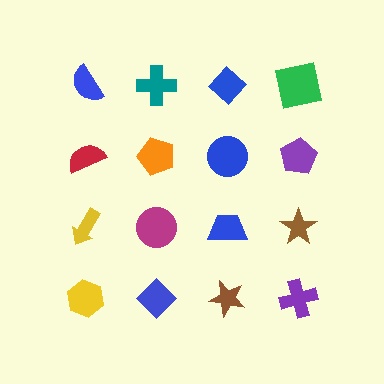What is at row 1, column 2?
A teal cross.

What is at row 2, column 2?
An orange pentagon.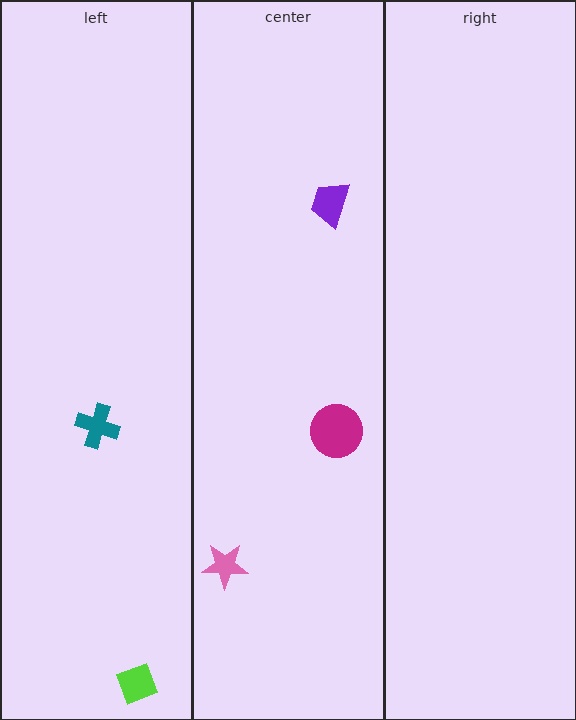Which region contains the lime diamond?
The left region.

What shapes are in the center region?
The pink star, the purple trapezoid, the magenta circle.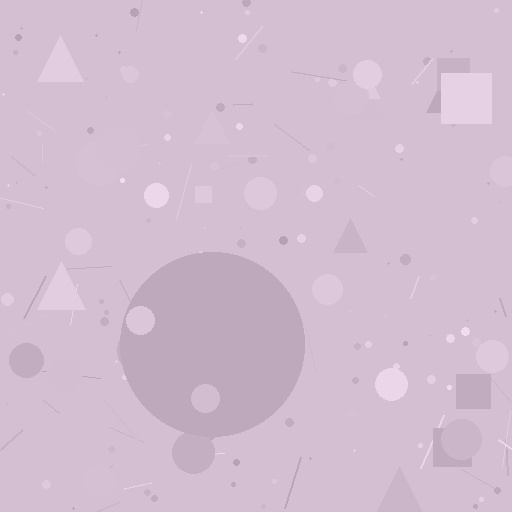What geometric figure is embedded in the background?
A circle is embedded in the background.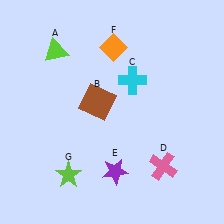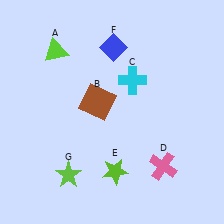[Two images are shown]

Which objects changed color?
E changed from purple to lime. F changed from orange to blue.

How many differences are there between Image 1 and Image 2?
There are 2 differences between the two images.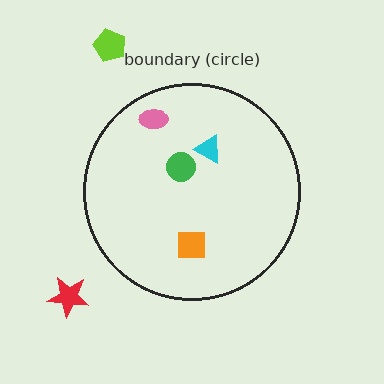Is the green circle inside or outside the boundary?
Inside.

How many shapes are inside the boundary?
4 inside, 2 outside.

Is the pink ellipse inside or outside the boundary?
Inside.